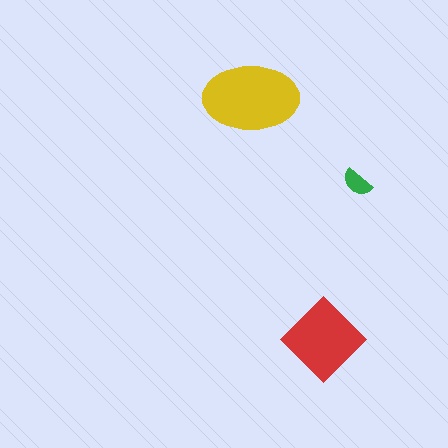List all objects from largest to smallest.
The yellow ellipse, the red diamond, the green semicircle.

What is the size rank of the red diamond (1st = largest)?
2nd.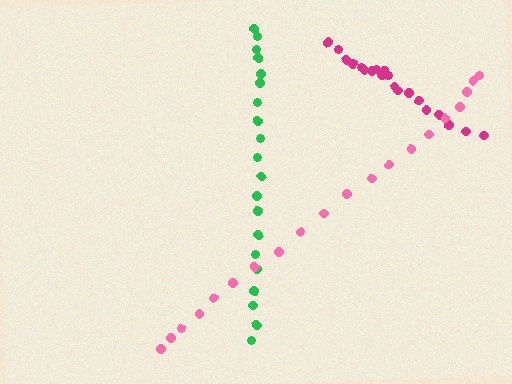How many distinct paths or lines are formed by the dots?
There are 3 distinct paths.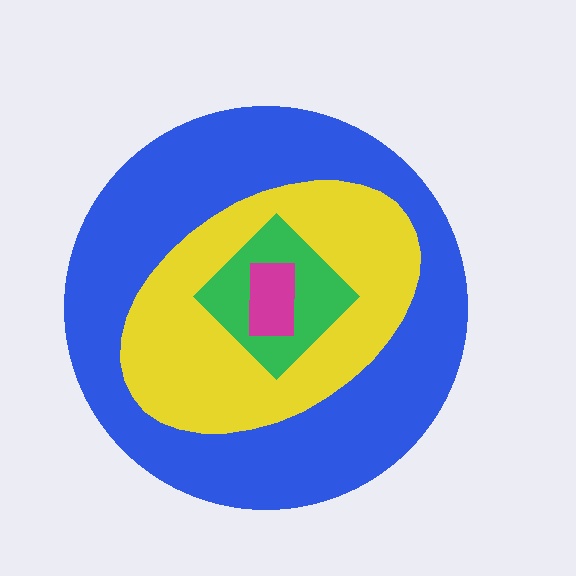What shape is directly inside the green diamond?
The magenta rectangle.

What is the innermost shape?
The magenta rectangle.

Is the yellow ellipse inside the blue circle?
Yes.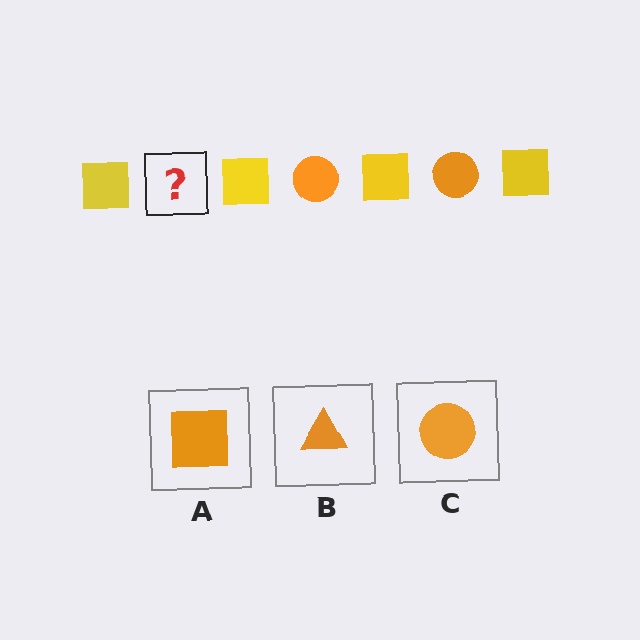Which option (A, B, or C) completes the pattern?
C.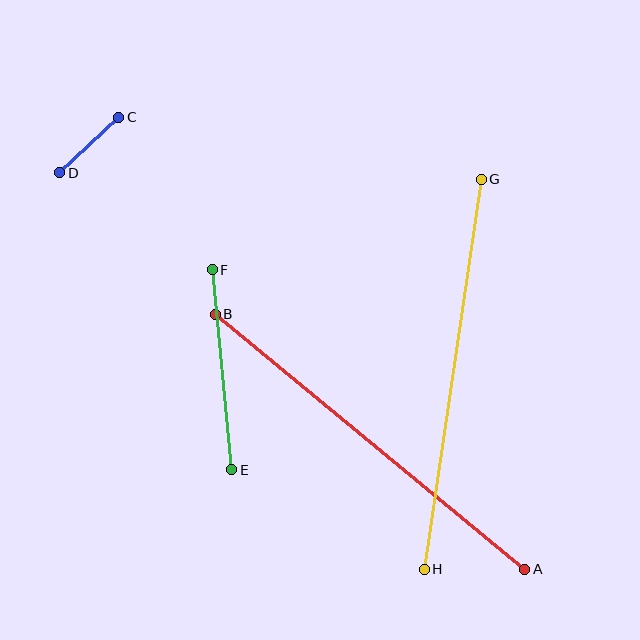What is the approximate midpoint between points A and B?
The midpoint is at approximately (370, 442) pixels.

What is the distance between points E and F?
The distance is approximately 201 pixels.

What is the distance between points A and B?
The distance is approximately 401 pixels.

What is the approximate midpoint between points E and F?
The midpoint is at approximately (222, 370) pixels.